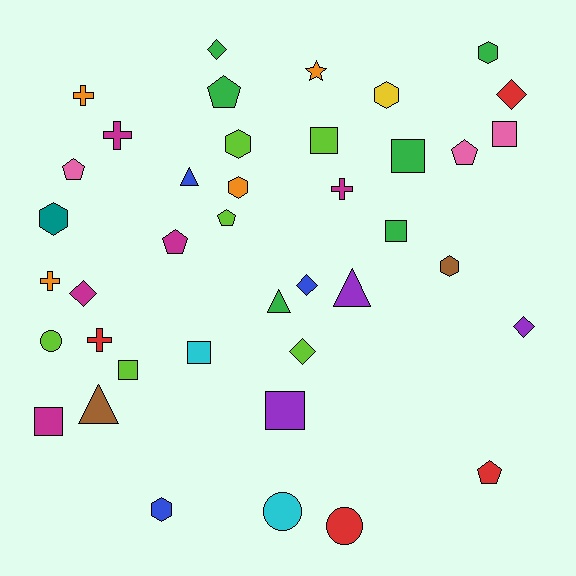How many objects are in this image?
There are 40 objects.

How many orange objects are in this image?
There are 4 orange objects.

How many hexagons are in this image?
There are 7 hexagons.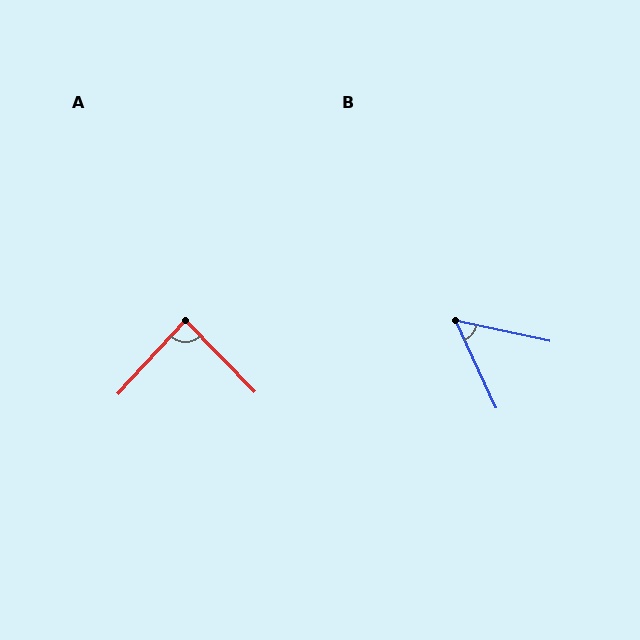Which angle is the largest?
A, at approximately 87 degrees.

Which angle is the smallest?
B, at approximately 53 degrees.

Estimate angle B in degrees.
Approximately 53 degrees.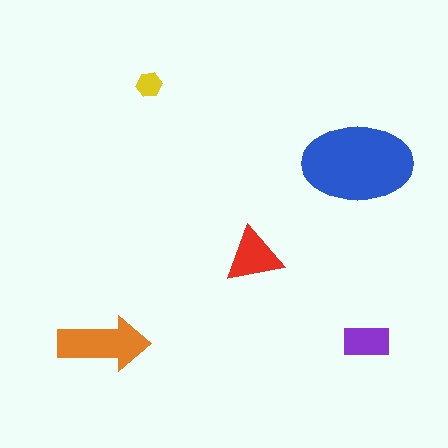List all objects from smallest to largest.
The yellow hexagon, the purple rectangle, the red triangle, the orange arrow, the blue ellipse.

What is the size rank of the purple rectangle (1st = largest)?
4th.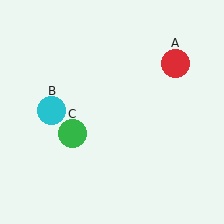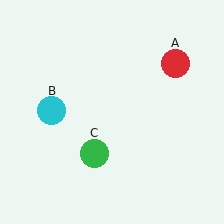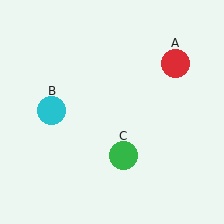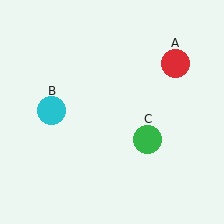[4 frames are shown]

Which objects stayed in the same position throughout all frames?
Red circle (object A) and cyan circle (object B) remained stationary.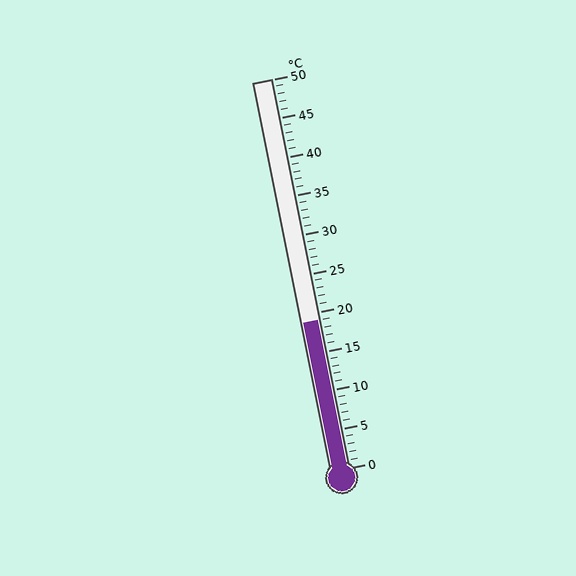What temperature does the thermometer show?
The thermometer shows approximately 19°C.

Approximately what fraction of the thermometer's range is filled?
The thermometer is filled to approximately 40% of its range.